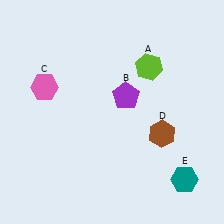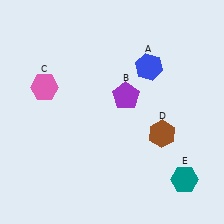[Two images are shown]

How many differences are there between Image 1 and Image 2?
There is 1 difference between the two images.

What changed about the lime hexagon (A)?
In Image 1, A is lime. In Image 2, it changed to blue.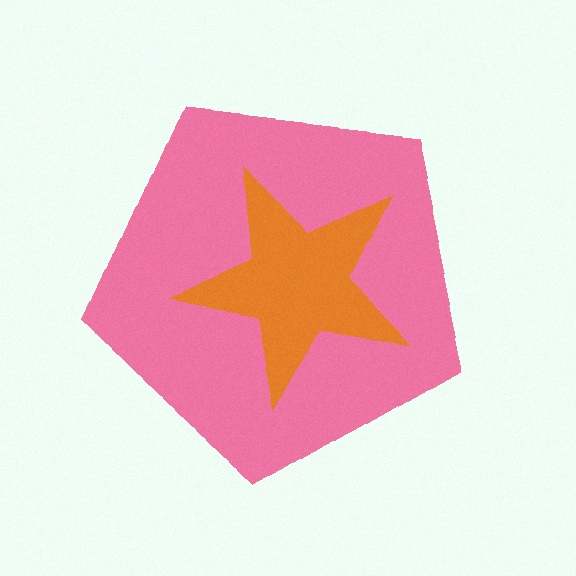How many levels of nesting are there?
2.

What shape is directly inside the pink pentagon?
The orange star.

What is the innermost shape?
The orange star.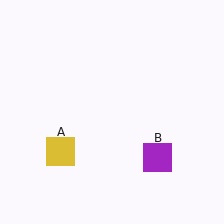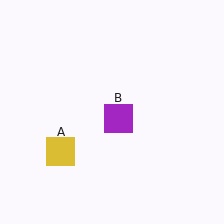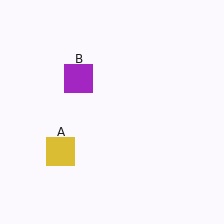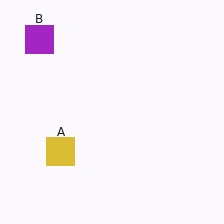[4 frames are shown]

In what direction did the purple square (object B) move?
The purple square (object B) moved up and to the left.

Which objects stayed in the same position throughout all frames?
Yellow square (object A) remained stationary.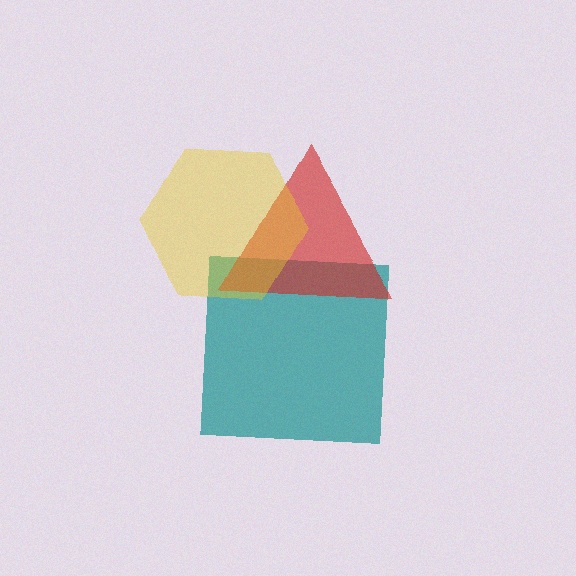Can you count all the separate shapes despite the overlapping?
Yes, there are 3 separate shapes.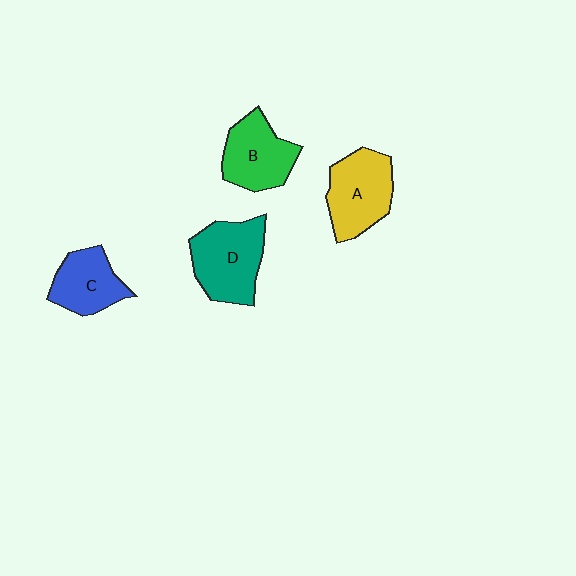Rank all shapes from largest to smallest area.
From largest to smallest: D (teal), A (yellow), B (green), C (blue).